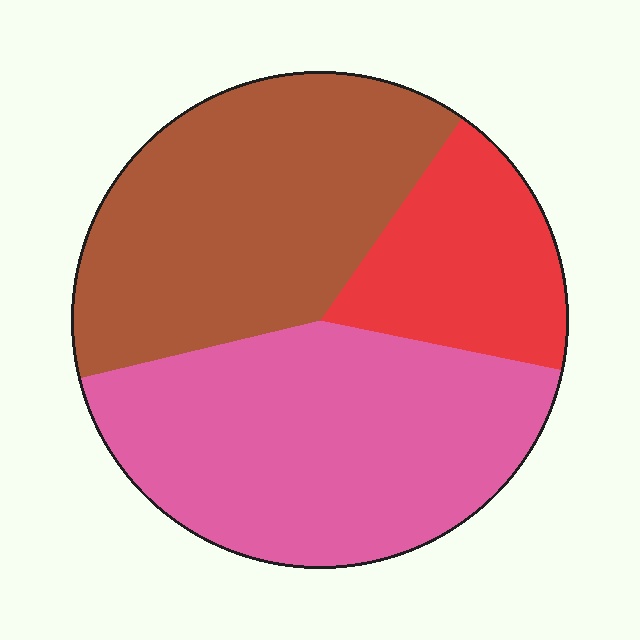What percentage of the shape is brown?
Brown takes up between a third and a half of the shape.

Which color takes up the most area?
Pink, at roughly 45%.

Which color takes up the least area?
Red, at roughly 20%.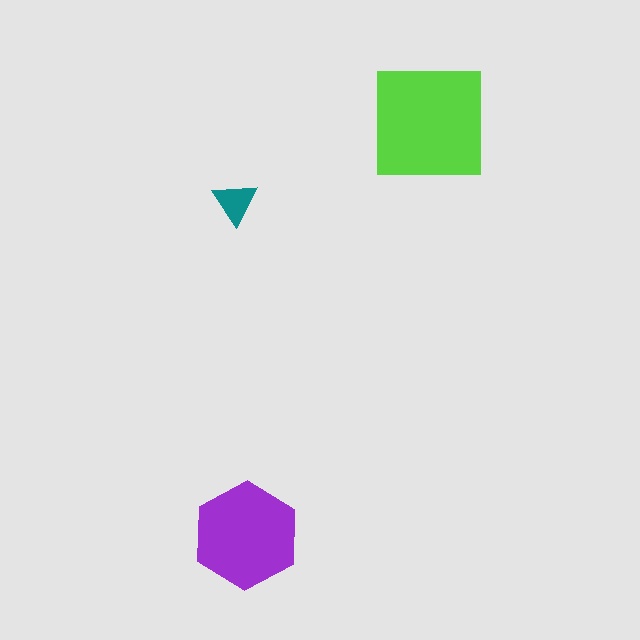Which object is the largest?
The lime square.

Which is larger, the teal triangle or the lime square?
The lime square.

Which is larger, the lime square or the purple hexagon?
The lime square.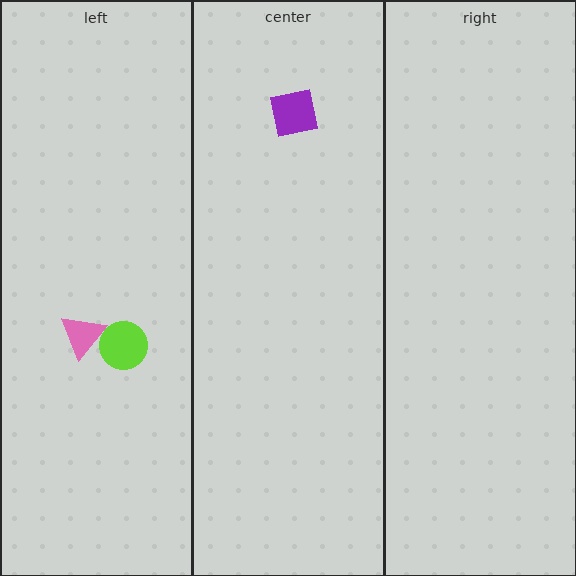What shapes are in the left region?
The pink triangle, the lime circle.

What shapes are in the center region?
The purple square.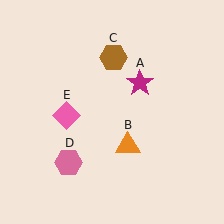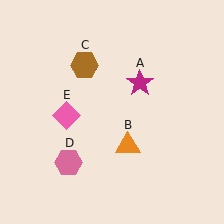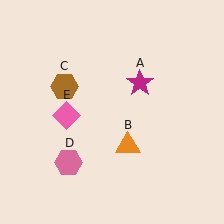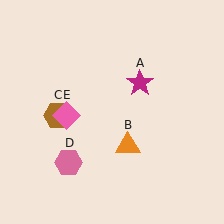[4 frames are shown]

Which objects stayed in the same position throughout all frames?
Magenta star (object A) and orange triangle (object B) and pink hexagon (object D) and pink diamond (object E) remained stationary.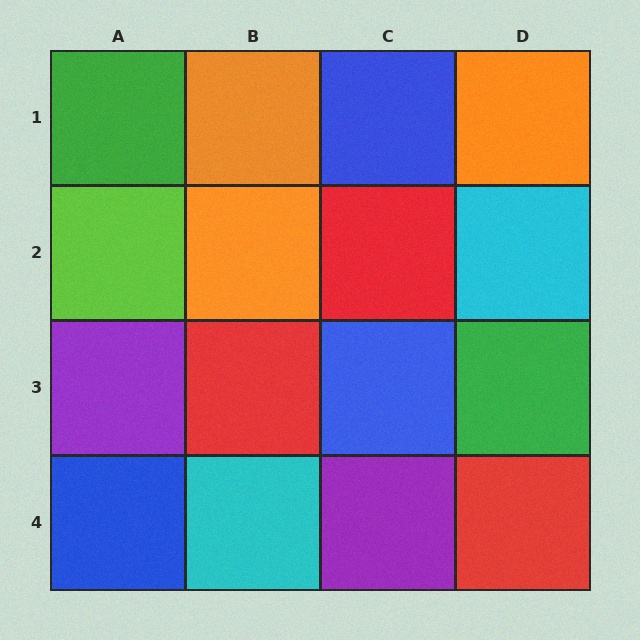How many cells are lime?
1 cell is lime.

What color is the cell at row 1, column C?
Blue.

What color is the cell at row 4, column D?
Red.